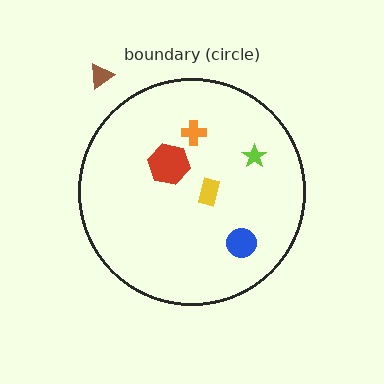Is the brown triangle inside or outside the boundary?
Outside.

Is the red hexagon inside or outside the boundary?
Inside.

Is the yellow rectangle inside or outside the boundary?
Inside.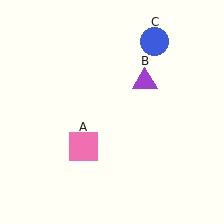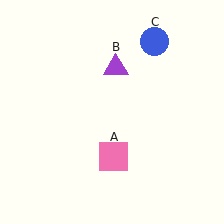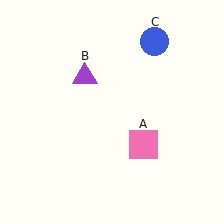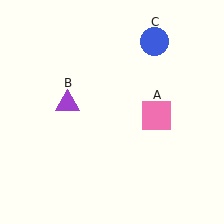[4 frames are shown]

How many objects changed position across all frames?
2 objects changed position: pink square (object A), purple triangle (object B).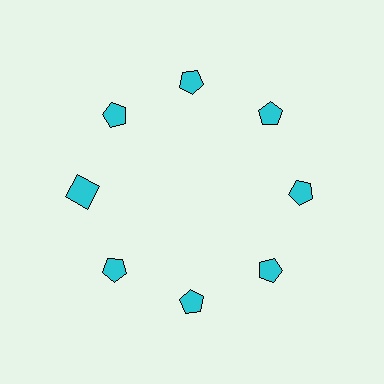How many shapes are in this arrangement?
There are 8 shapes arranged in a ring pattern.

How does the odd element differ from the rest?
It has a different shape: square instead of pentagon.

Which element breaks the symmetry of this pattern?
The cyan square at roughly the 9 o'clock position breaks the symmetry. All other shapes are cyan pentagons.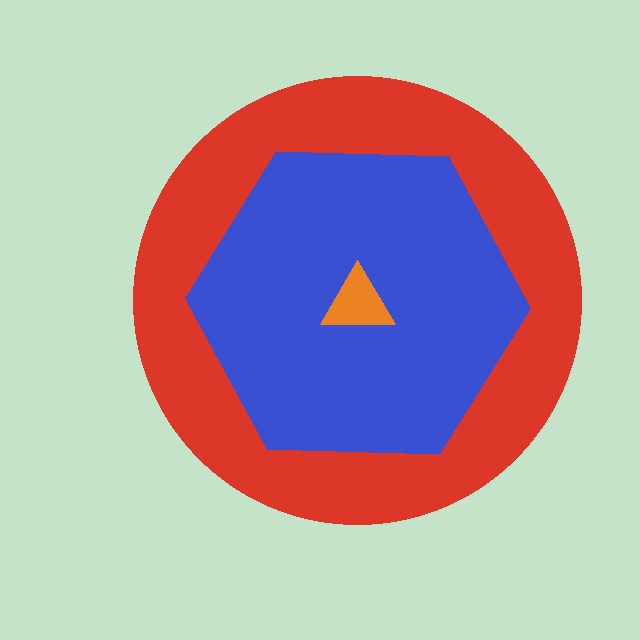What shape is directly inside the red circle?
The blue hexagon.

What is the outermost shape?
The red circle.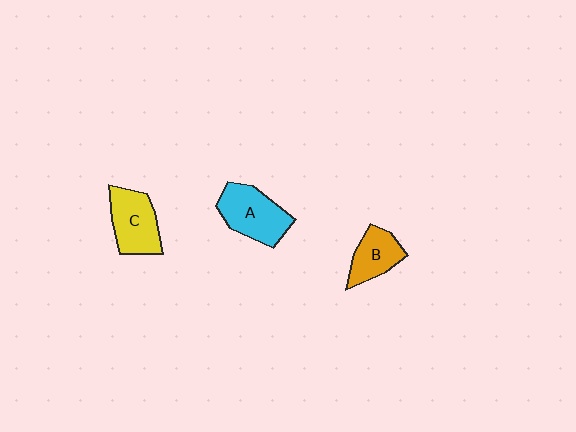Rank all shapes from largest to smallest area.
From largest to smallest: A (cyan), C (yellow), B (orange).